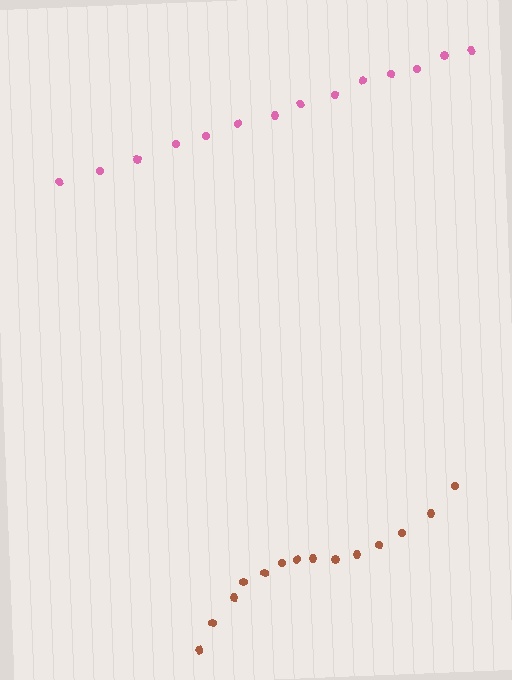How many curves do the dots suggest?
There are 2 distinct paths.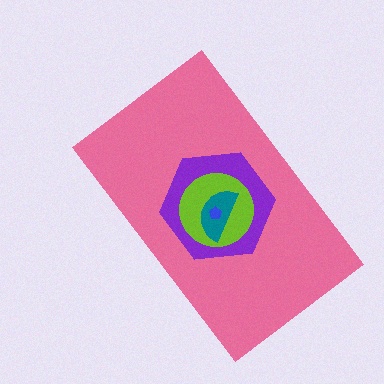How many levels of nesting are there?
5.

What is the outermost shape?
The pink rectangle.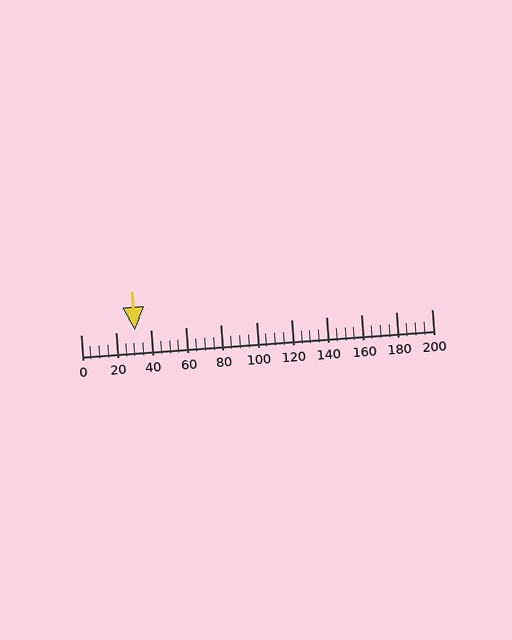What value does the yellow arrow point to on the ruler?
The yellow arrow points to approximately 31.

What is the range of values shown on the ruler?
The ruler shows values from 0 to 200.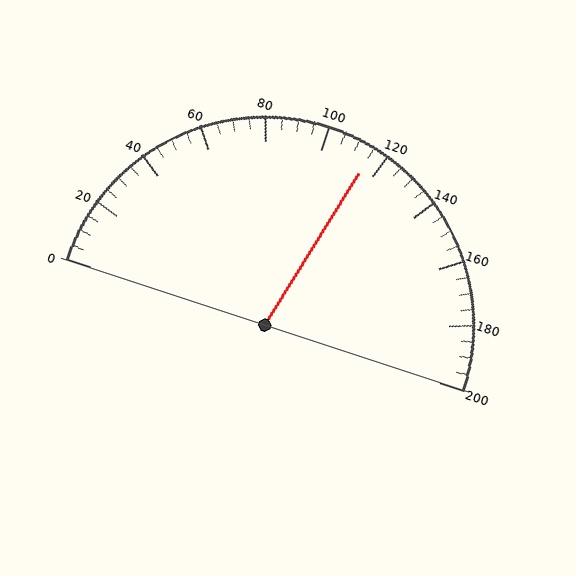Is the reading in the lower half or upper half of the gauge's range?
The reading is in the upper half of the range (0 to 200).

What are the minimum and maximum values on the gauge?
The gauge ranges from 0 to 200.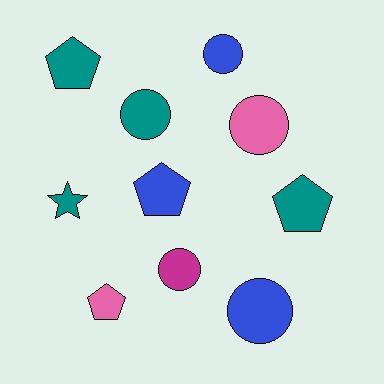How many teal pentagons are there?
There are 2 teal pentagons.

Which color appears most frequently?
Teal, with 4 objects.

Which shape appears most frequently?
Circle, with 5 objects.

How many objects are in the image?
There are 10 objects.